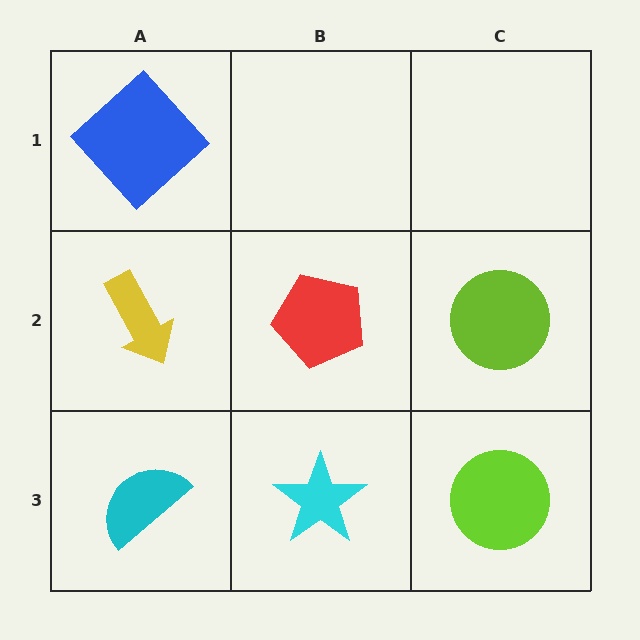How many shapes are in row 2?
3 shapes.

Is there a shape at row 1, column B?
No, that cell is empty.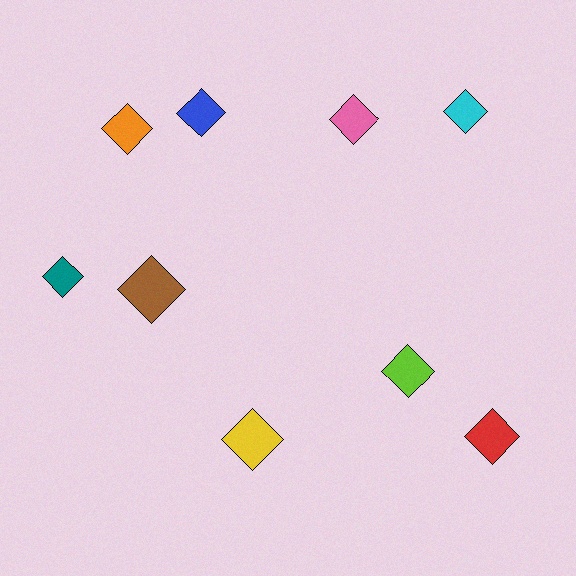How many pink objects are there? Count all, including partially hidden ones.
There is 1 pink object.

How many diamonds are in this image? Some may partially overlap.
There are 9 diamonds.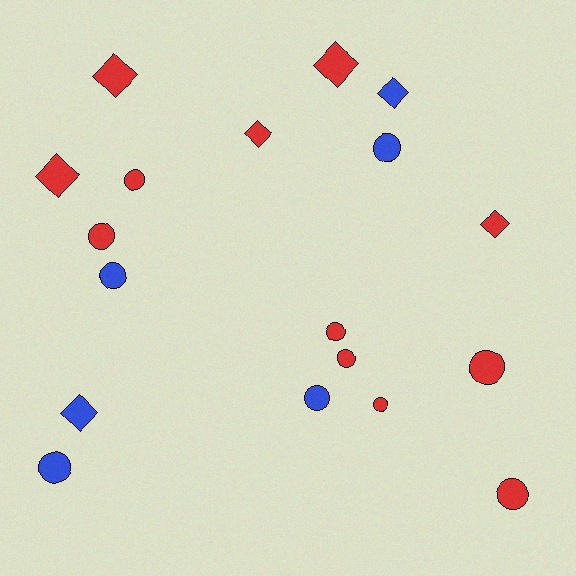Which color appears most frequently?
Red, with 12 objects.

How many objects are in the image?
There are 18 objects.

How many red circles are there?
There are 7 red circles.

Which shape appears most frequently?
Circle, with 11 objects.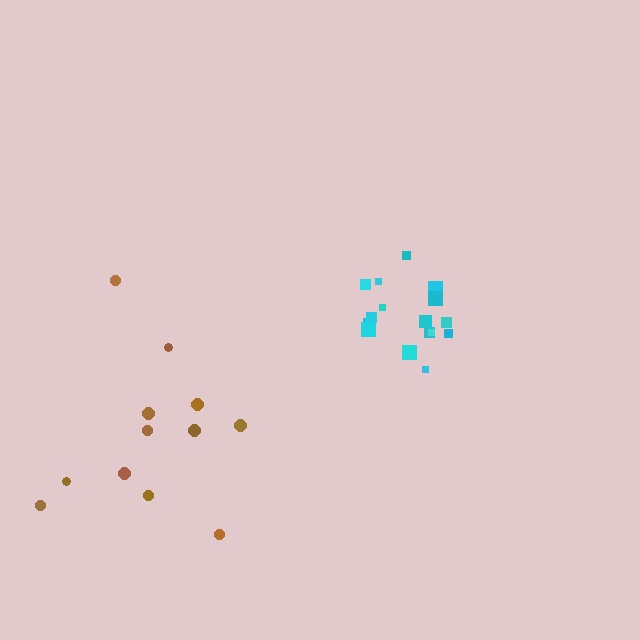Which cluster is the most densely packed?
Cyan.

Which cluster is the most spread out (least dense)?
Brown.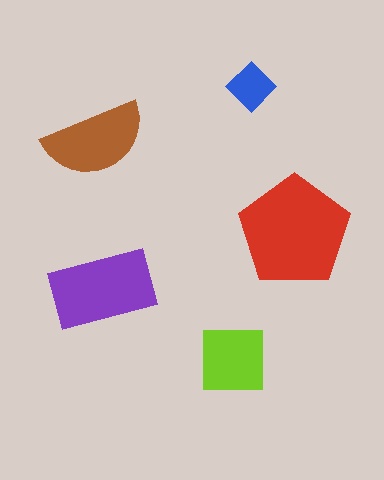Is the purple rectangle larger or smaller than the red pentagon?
Smaller.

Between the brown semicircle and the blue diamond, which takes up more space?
The brown semicircle.